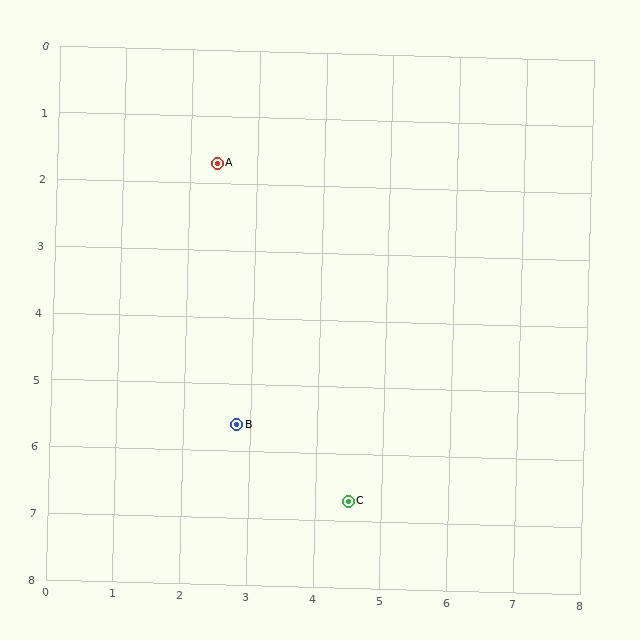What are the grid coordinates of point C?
Point C is at approximately (4.5, 6.7).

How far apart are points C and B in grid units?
Points C and B are about 2.0 grid units apart.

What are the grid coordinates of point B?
Point B is at approximately (2.8, 5.6).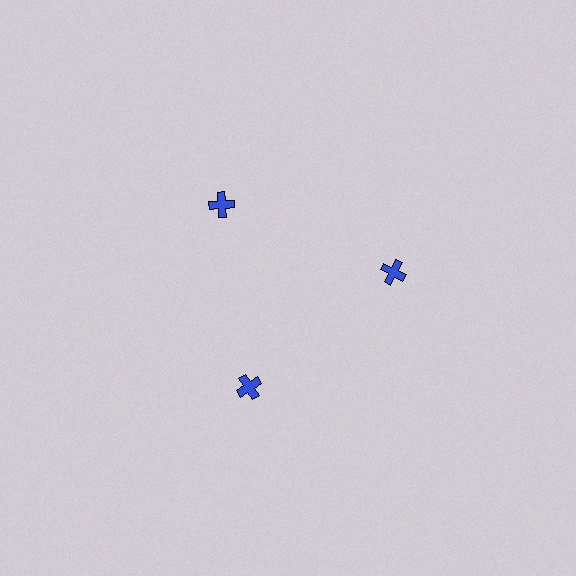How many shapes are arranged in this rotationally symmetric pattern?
There are 3 shapes, arranged in 3 groups of 1.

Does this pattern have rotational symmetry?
Yes, this pattern has 3-fold rotational symmetry. It looks the same after rotating 120 degrees around the center.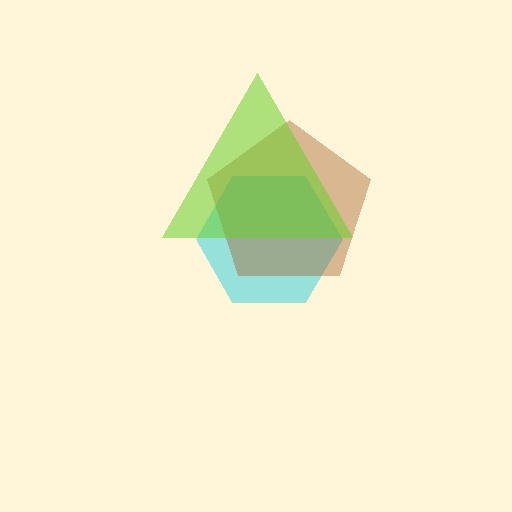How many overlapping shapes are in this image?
There are 3 overlapping shapes in the image.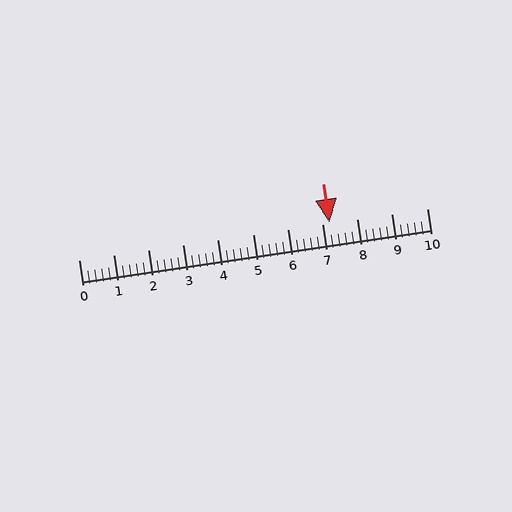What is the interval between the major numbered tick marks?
The major tick marks are spaced 1 units apart.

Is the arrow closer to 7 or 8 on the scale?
The arrow is closer to 7.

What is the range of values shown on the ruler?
The ruler shows values from 0 to 10.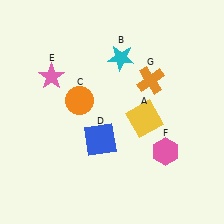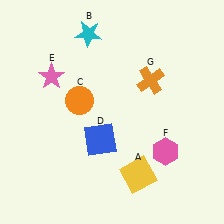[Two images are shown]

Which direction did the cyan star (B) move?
The cyan star (B) moved left.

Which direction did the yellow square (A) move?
The yellow square (A) moved down.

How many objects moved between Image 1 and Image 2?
2 objects moved between the two images.